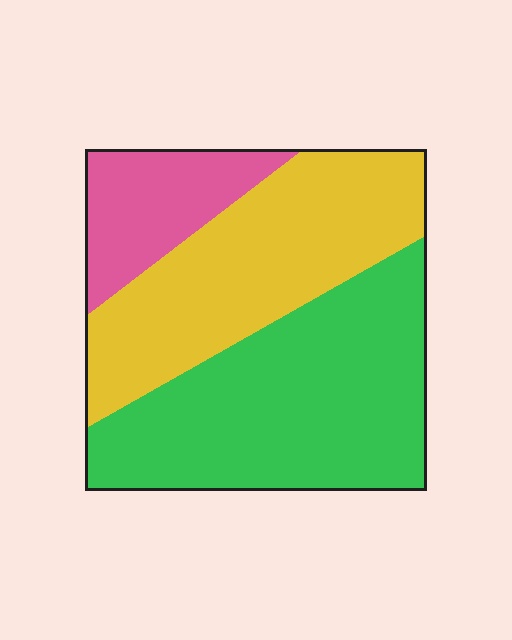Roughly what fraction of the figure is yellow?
Yellow covers 38% of the figure.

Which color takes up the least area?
Pink, at roughly 15%.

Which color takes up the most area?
Green, at roughly 45%.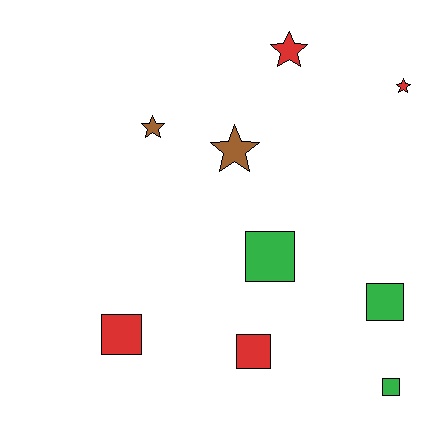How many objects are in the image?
There are 9 objects.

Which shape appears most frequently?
Square, with 5 objects.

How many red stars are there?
There are 2 red stars.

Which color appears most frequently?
Red, with 4 objects.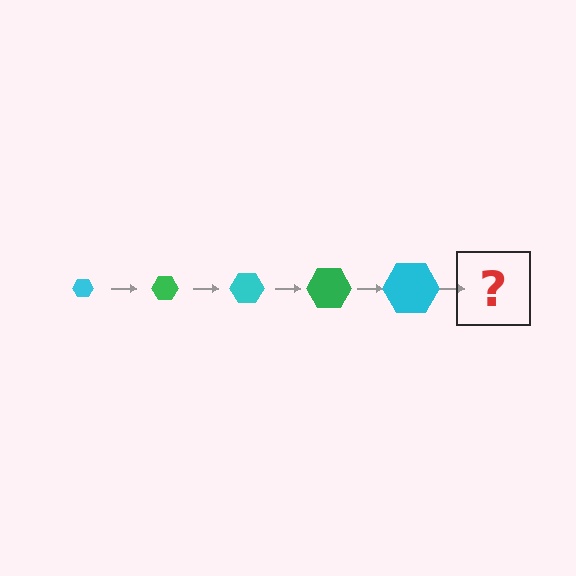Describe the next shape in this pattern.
It should be a green hexagon, larger than the previous one.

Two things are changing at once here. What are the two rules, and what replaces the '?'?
The two rules are that the hexagon grows larger each step and the color cycles through cyan and green. The '?' should be a green hexagon, larger than the previous one.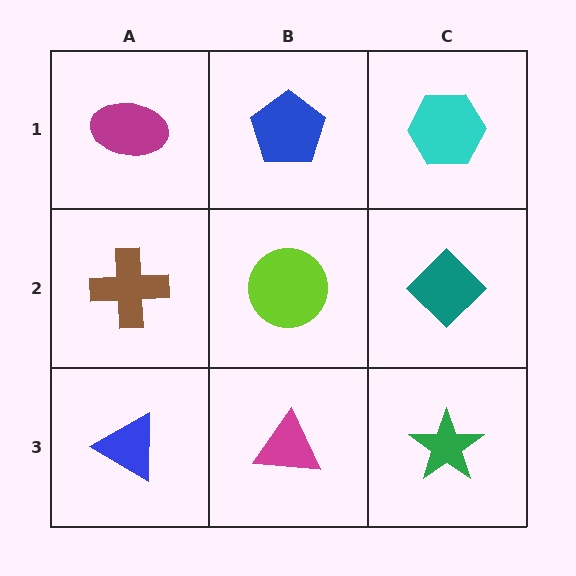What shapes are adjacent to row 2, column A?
A magenta ellipse (row 1, column A), a blue triangle (row 3, column A), a lime circle (row 2, column B).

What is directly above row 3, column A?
A brown cross.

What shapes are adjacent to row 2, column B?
A blue pentagon (row 1, column B), a magenta triangle (row 3, column B), a brown cross (row 2, column A), a teal diamond (row 2, column C).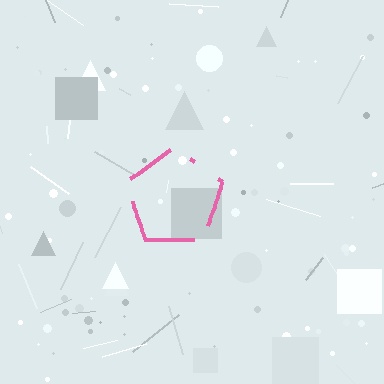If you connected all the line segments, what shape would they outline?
They would outline a pentagon.